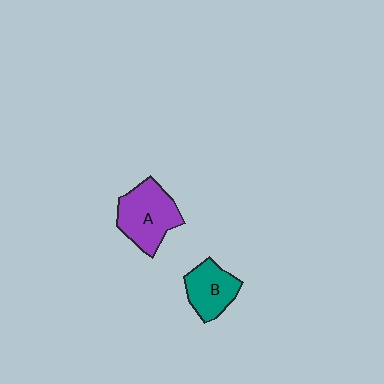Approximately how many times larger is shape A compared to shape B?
Approximately 1.4 times.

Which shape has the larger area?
Shape A (purple).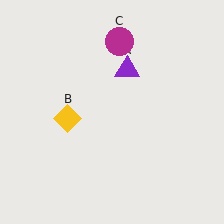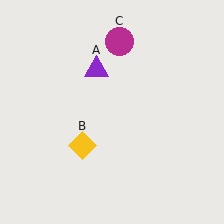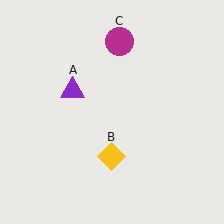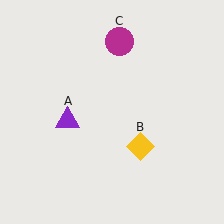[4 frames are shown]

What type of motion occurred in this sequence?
The purple triangle (object A), yellow diamond (object B) rotated counterclockwise around the center of the scene.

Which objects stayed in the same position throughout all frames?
Magenta circle (object C) remained stationary.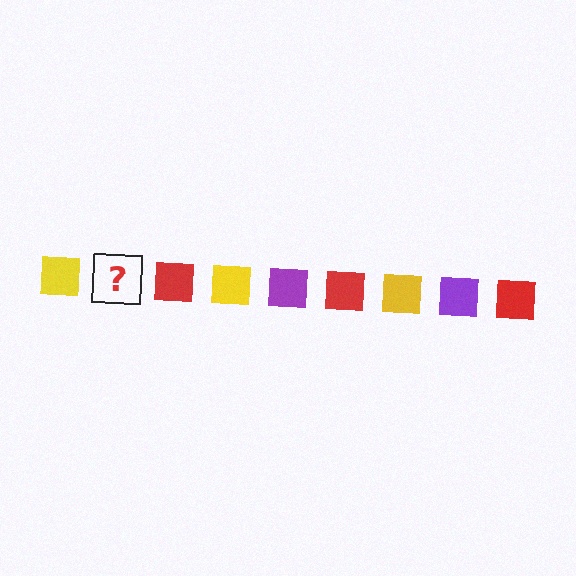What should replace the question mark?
The question mark should be replaced with a purple square.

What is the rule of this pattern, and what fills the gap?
The rule is that the pattern cycles through yellow, purple, red squares. The gap should be filled with a purple square.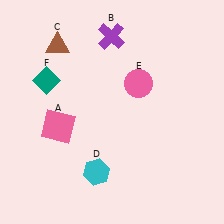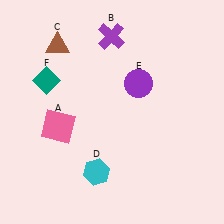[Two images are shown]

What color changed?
The circle (E) changed from pink in Image 1 to purple in Image 2.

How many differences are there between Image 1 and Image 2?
There is 1 difference between the two images.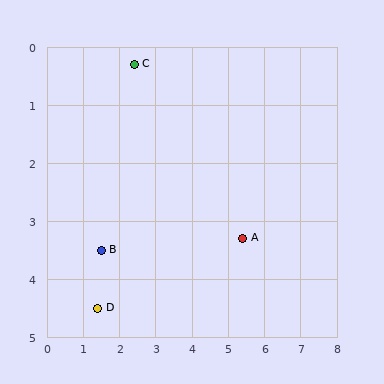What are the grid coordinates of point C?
Point C is at approximately (2.4, 0.3).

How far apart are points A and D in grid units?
Points A and D are about 4.2 grid units apart.